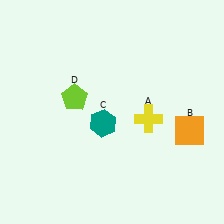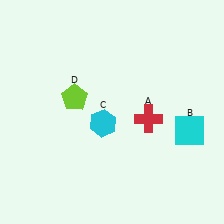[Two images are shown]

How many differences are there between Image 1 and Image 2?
There are 3 differences between the two images.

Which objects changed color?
A changed from yellow to red. B changed from orange to cyan. C changed from teal to cyan.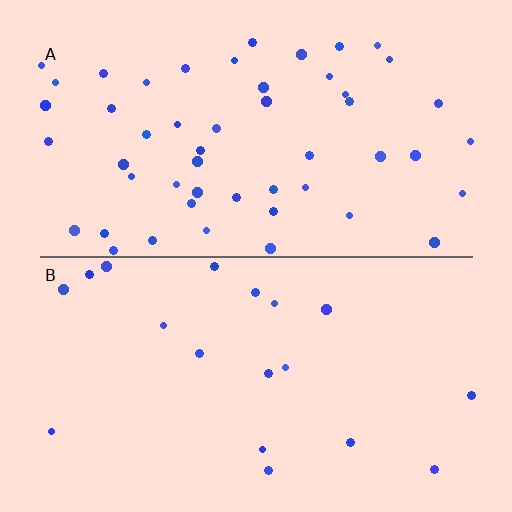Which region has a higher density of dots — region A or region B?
A (the top).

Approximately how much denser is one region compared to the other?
Approximately 2.8× — region A over region B.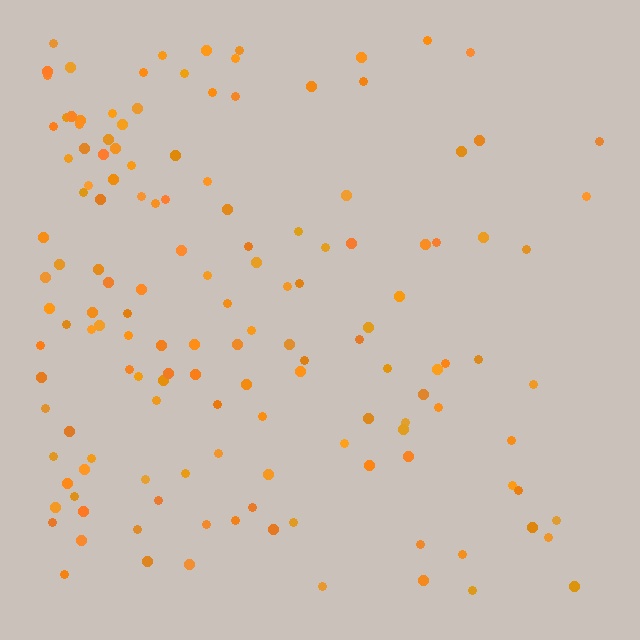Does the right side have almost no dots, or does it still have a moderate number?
Still a moderate number, just noticeably fewer than the left.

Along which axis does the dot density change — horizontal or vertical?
Horizontal.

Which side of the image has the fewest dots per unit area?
The right.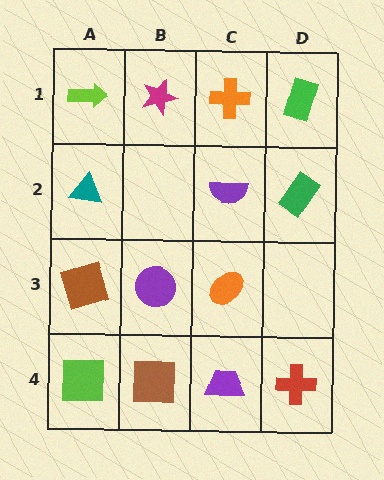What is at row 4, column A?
A lime square.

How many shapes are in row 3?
3 shapes.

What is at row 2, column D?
A green rectangle.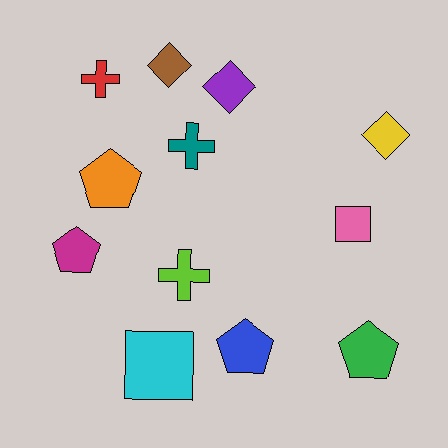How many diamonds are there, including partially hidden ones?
There are 3 diamonds.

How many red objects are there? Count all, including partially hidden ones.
There is 1 red object.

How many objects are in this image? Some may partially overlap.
There are 12 objects.